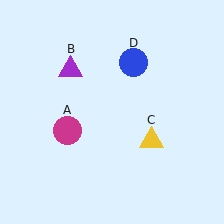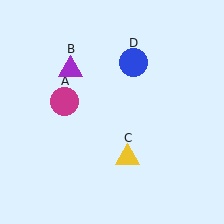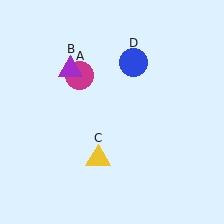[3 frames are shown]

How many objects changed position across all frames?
2 objects changed position: magenta circle (object A), yellow triangle (object C).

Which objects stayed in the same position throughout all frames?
Purple triangle (object B) and blue circle (object D) remained stationary.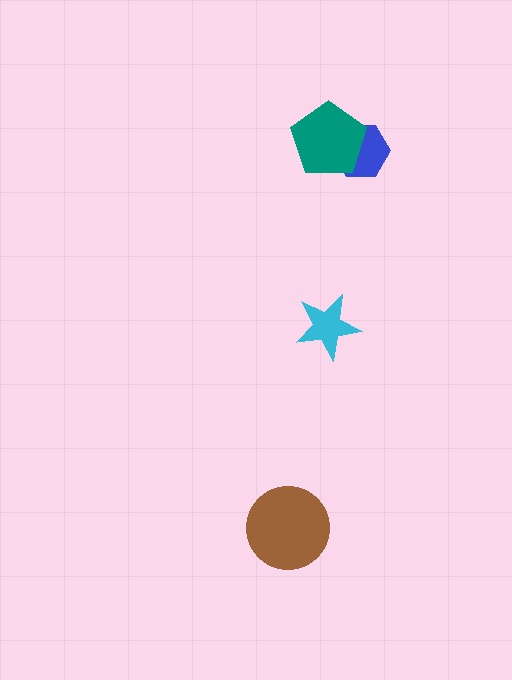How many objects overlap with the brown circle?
0 objects overlap with the brown circle.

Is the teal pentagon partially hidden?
No, no other shape covers it.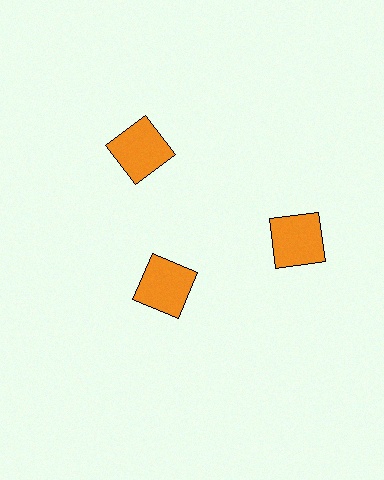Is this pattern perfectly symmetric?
No. The 3 orange squares are arranged in a ring, but one element near the 7 o'clock position is pulled inward toward the center, breaking the 3-fold rotational symmetry.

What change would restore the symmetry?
The symmetry would be restored by moving it outward, back onto the ring so that all 3 squares sit at equal angles and equal distance from the center.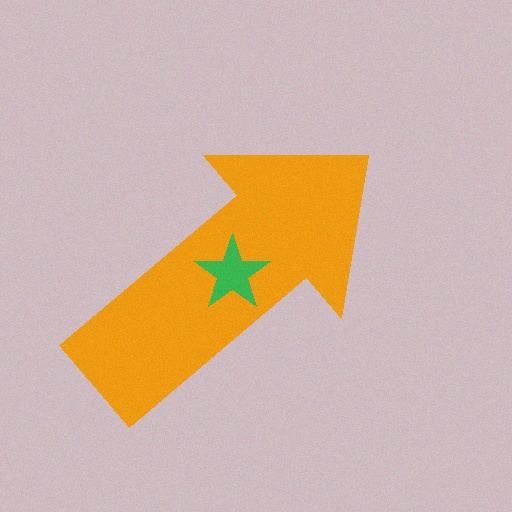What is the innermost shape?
The green star.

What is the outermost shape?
The orange arrow.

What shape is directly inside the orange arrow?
The green star.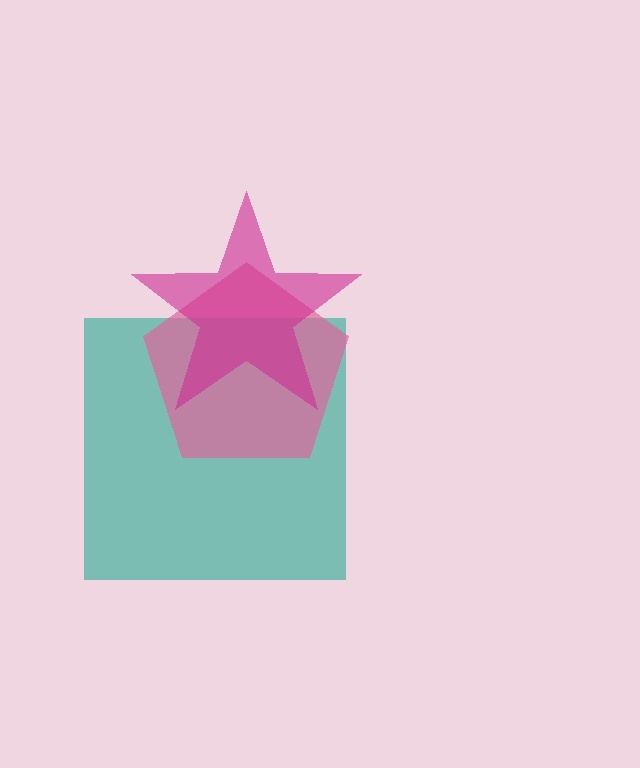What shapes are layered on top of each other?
The layered shapes are: a teal square, a pink pentagon, a magenta star.